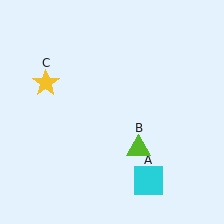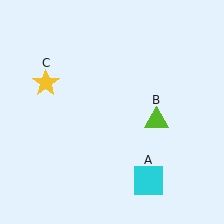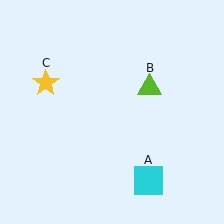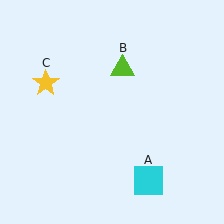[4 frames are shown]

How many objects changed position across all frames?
1 object changed position: lime triangle (object B).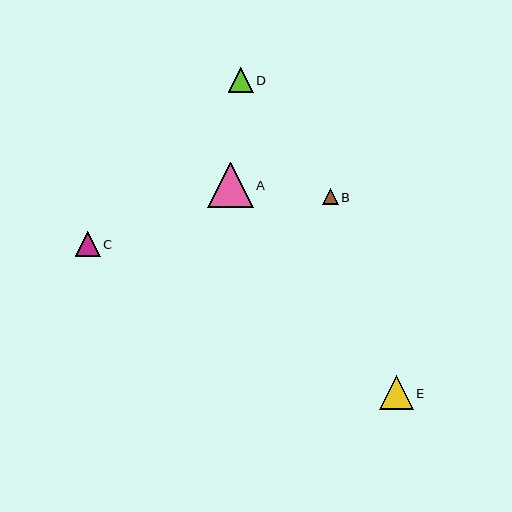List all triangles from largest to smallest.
From largest to smallest: A, E, C, D, B.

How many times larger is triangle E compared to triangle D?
Triangle E is approximately 1.4 times the size of triangle D.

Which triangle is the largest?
Triangle A is the largest with a size of approximately 45 pixels.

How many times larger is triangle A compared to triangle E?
Triangle A is approximately 1.3 times the size of triangle E.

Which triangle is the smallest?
Triangle B is the smallest with a size of approximately 16 pixels.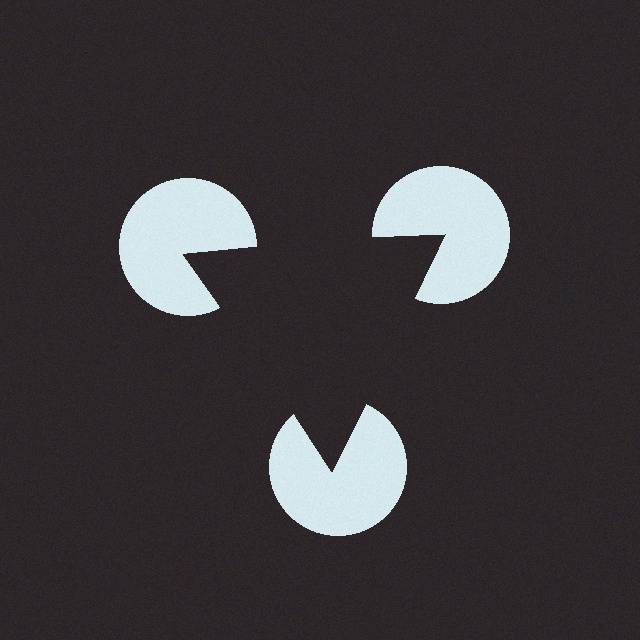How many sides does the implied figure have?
3 sides.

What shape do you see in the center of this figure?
An illusory triangle — its edges are inferred from the aligned wedge cuts in the pac-man discs, not physically drawn.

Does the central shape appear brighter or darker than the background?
It typically appears slightly darker than the background, even though no actual brightness change is drawn.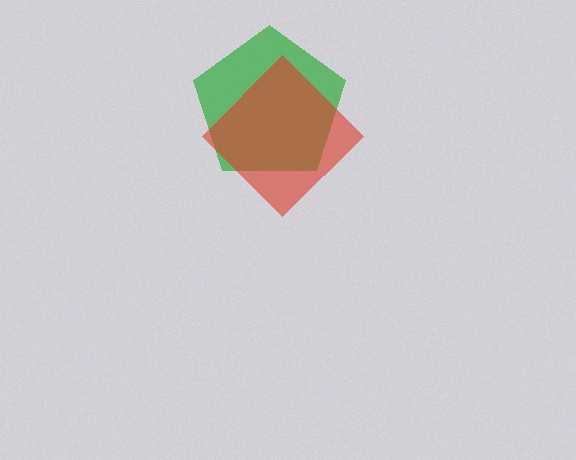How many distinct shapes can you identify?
There are 2 distinct shapes: a green pentagon, a red diamond.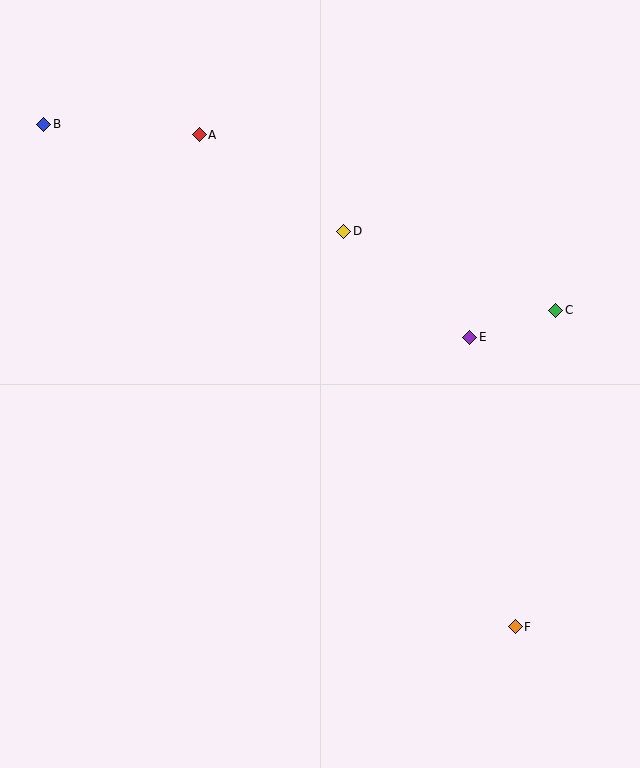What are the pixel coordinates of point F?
Point F is at (515, 627).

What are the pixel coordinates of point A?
Point A is at (199, 135).